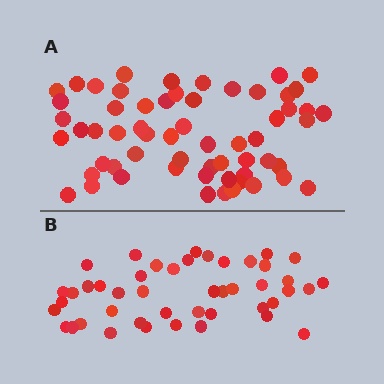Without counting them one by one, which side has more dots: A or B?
Region A (the top region) has more dots.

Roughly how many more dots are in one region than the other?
Region A has approximately 15 more dots than region B.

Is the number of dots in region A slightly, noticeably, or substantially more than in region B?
Region A has noticeably more, but not dramatically so. The ratio is roughly 1.3 to 1.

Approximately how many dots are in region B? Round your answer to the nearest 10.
About 40 dots. (The exact count is 45, which rounds to 40.)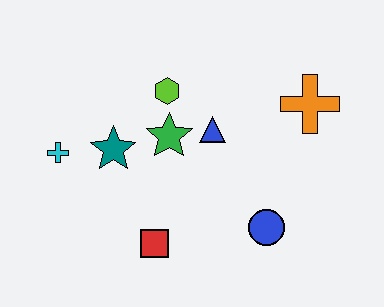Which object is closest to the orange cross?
The blue triangle is closest to the orange cross.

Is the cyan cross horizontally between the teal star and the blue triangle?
No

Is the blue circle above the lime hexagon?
No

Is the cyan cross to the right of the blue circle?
No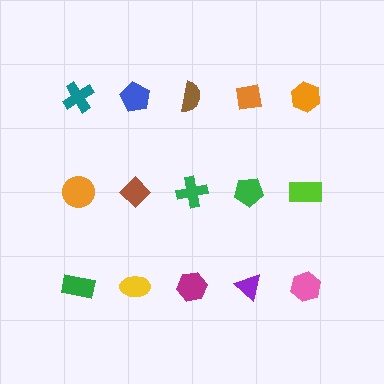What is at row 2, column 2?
A brown diamond.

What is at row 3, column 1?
A green rectangle.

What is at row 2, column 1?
An orange circle.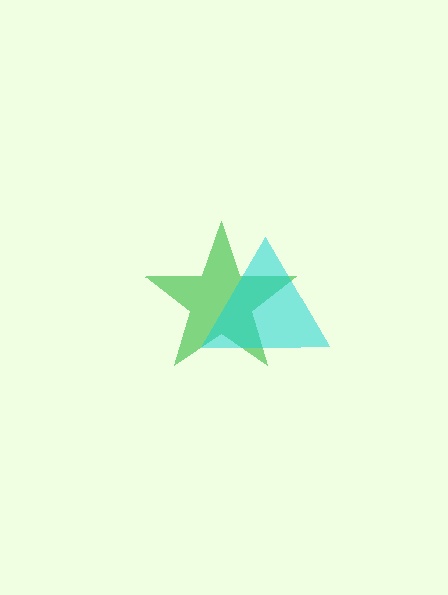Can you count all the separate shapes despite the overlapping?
Yes, there are 2 separate shapes.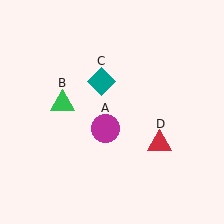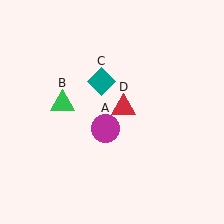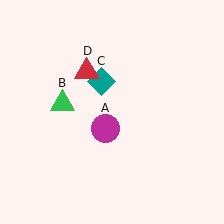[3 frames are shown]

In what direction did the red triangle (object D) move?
The red triangle (object D) moved up and to the left.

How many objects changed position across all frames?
1 object changed position: red triangle (object D).